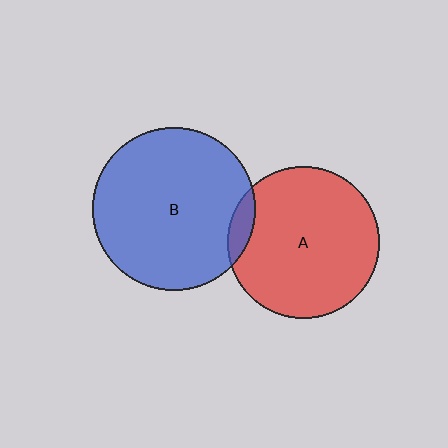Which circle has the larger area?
Circle B (blue).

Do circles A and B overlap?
Yes.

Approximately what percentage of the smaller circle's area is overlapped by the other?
Approximately 5%.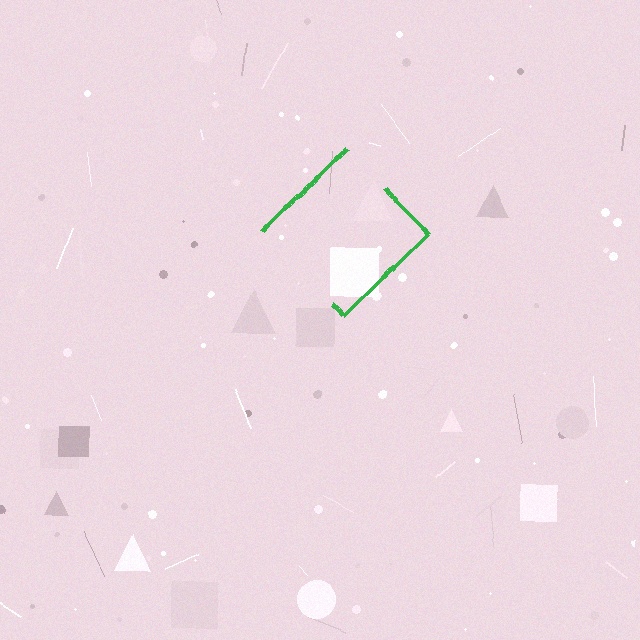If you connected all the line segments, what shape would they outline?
They would outline a diamond.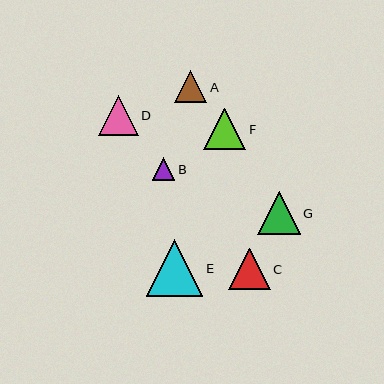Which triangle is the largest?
Triangle E is the largest with a size of approximately 56 pixels.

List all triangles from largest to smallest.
From largest to smallest: E, G, F, C, D, A, B.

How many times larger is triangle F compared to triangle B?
Triangle F is approximately 1.9 times the size of triangle B.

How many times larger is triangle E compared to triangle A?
Triangle E is approximately 1.8 times the size of triangle A.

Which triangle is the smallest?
Triangle B is the smallest with a size of approximately 22 pixels.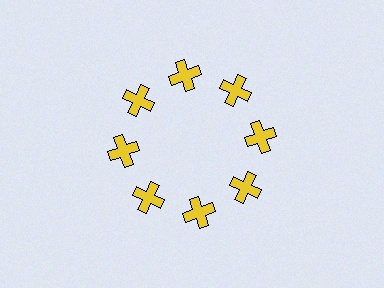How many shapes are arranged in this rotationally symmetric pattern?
There are 8 shapes, arranged in 8 groups of 1.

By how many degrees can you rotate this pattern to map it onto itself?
The pattern maps onto itself every 45 degrees of rotation.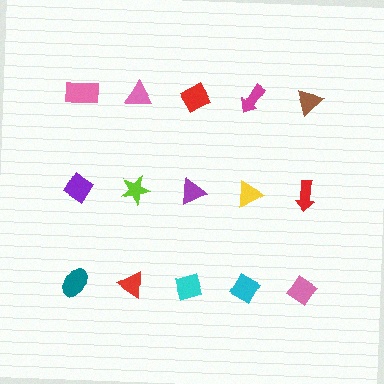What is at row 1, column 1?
A pink rectangle.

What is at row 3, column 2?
A red triangle.